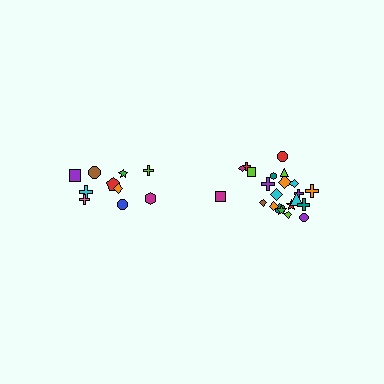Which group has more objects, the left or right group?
The right group.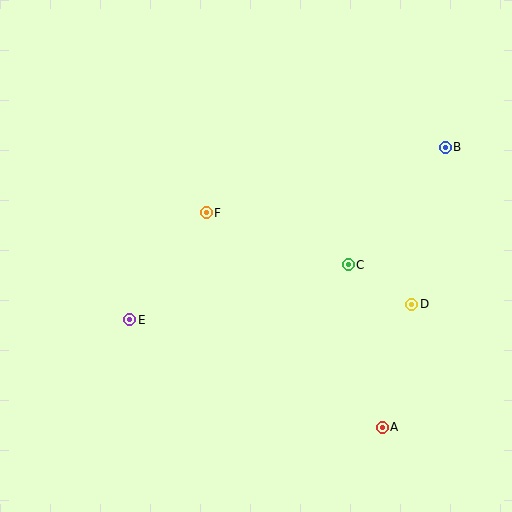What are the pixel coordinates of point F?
Point F is at (206, 213).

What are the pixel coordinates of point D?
Point D is at (412, 304).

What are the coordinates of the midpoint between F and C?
The midpoint between F and C is at (277, 239).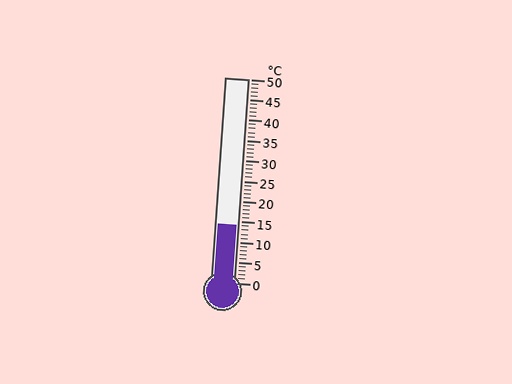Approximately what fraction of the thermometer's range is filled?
The thermometer is filled to approximately 30% of its range.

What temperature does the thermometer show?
The thermometer shows approximately 14°C.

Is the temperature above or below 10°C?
The temperature is above 10°C.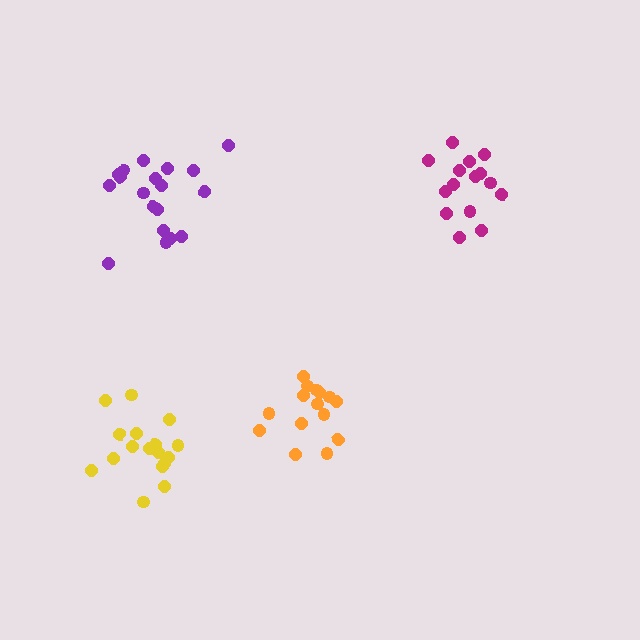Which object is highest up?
The magenta cluster is topmost.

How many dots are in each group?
Group 1: 17 dots, Group 2: 15 dots, Group 3: 19 dots, Group 4: 15 dots (66 total).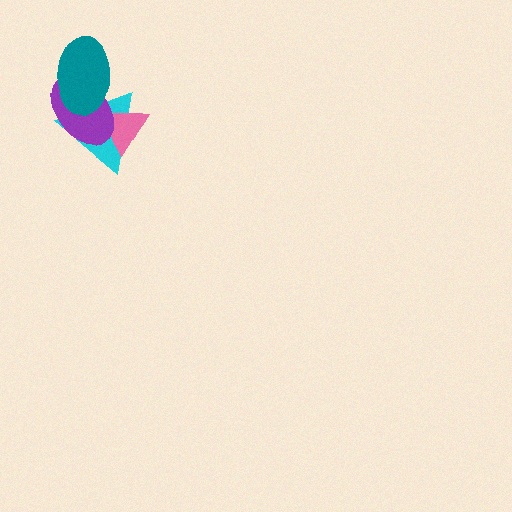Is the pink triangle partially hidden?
Yes, it is partially covered by another shape.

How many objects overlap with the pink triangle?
2 objects overlap with the pink triangle.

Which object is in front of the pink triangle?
The purple ellipse is in front of the pink triangle.